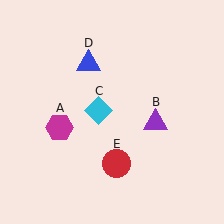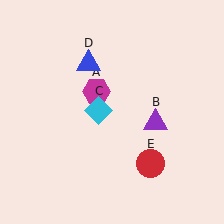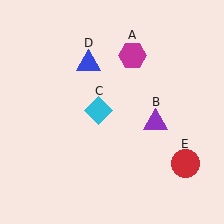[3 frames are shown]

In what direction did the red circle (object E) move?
The red circle (object E) moved right.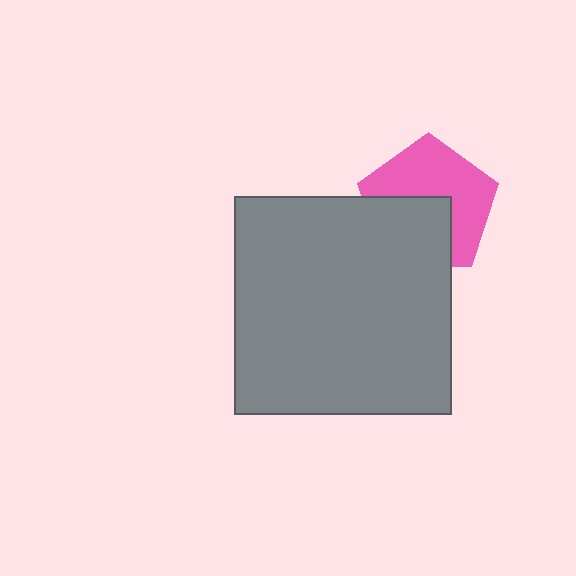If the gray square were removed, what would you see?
You would see the complete pink pentagon.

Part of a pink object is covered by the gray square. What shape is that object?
It is a pentagon.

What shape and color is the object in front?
The object in front is a gray square.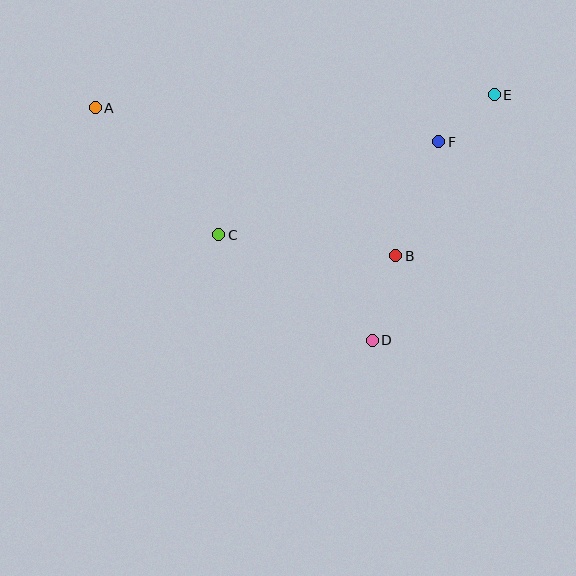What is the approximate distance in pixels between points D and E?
The distance between D and E is approximately 274 pixels.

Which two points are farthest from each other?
Points A and E are farthest from each other.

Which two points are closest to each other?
Points E and F are closest to each other.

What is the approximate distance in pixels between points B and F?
The distance between B and F is approximately 122 pixels.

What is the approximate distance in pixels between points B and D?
The distance between B and D is approximately 88 pixels.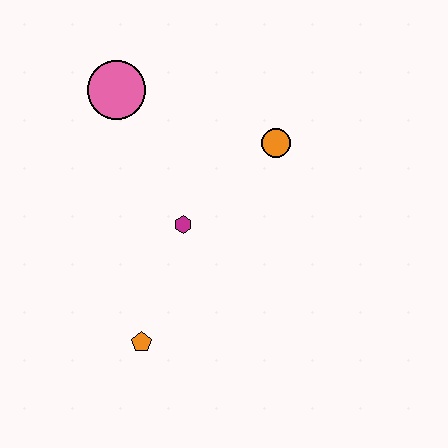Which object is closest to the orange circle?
The magenta hexagon is closest to the orange circle.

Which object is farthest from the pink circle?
The orange pentagon is farthest from the pink circle.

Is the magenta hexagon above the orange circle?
No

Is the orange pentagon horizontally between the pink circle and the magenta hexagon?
Yes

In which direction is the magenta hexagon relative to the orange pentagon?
The magenta hexagon is above the orange pentagon.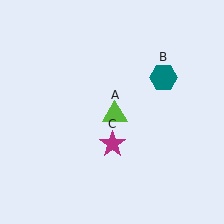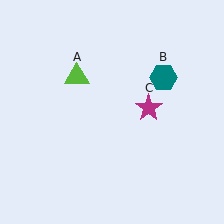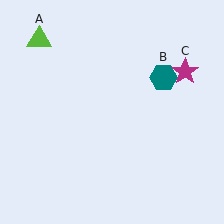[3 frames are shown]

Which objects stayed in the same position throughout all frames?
Teal hexagon (object B) remained stationary.